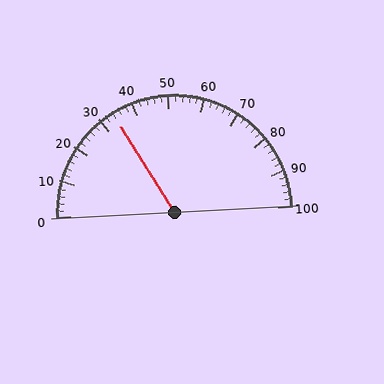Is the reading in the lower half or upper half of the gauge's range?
The reading is in the lower half of the range (0 to 100).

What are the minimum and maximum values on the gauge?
The gauge ranges from 0 to 100.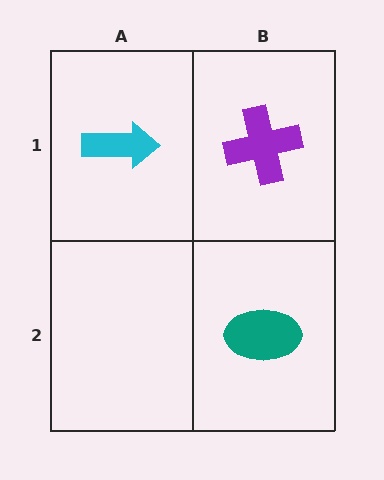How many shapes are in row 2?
1 shape.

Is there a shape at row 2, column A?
No, that cell is empty.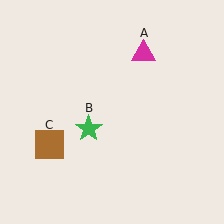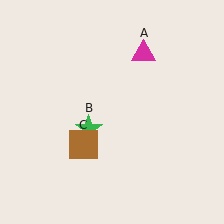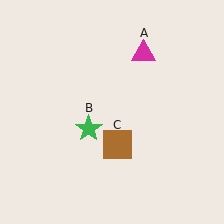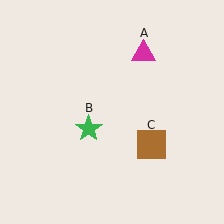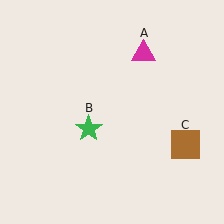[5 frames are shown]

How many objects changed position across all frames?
1 object changed position: brown square (object C).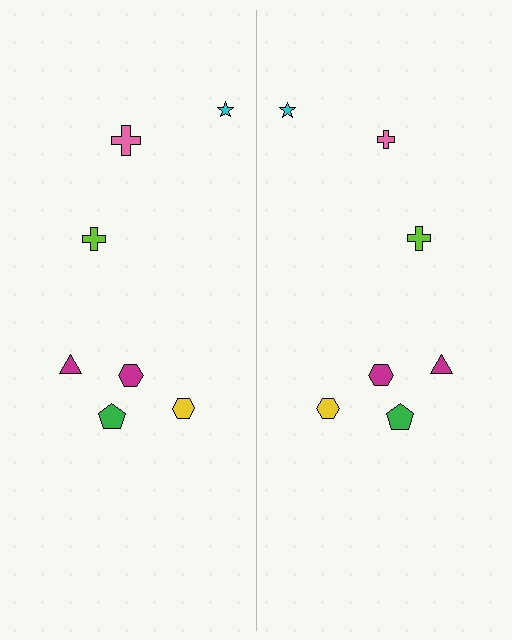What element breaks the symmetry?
The pink cross on the right side has a different size than its mirror counterpart.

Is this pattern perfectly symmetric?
No, the pattern is not perfectly symmetric. The pink cross on the right side has a different size than its mirror counterpart.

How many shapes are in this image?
There are 14 shapes in this image.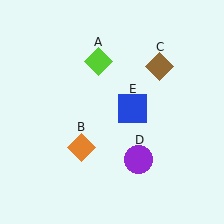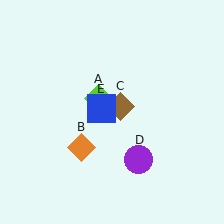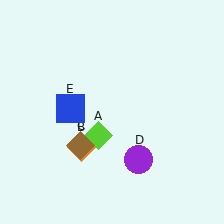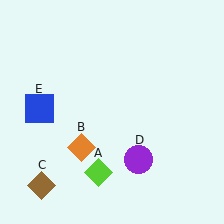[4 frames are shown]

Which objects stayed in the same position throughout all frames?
Orange diamond (object B) and purple circle (object D) remained stationary.